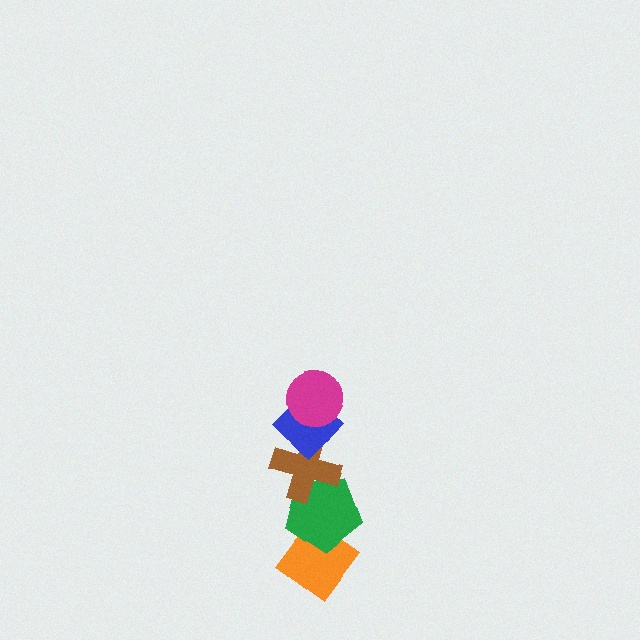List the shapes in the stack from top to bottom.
From top to bottom: the magenta circle, the blue diamond, the brown cross, the green pentagon, the orange diamond.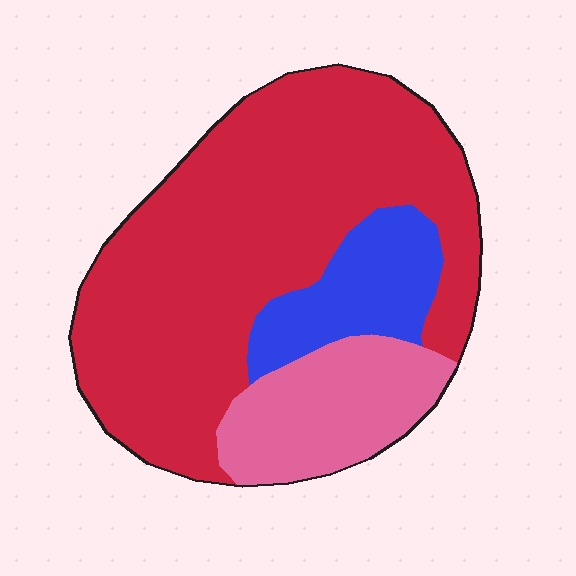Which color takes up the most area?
Red, at roughly 65%.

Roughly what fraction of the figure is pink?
Pink covers 19% of the figure.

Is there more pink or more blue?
Pink.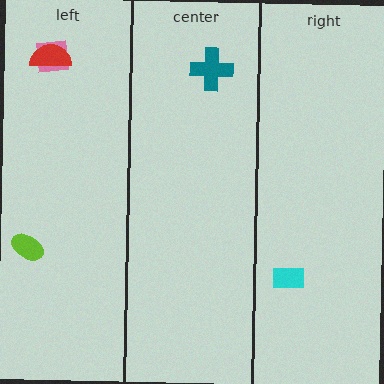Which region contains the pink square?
The left region.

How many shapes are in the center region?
1.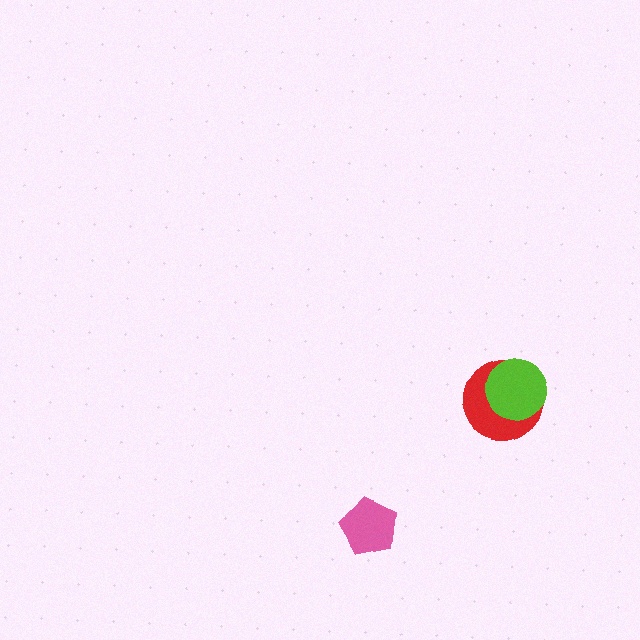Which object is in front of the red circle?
The lime circle is in front of the red circle.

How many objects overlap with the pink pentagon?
0 objects overlap with the pink pentagon.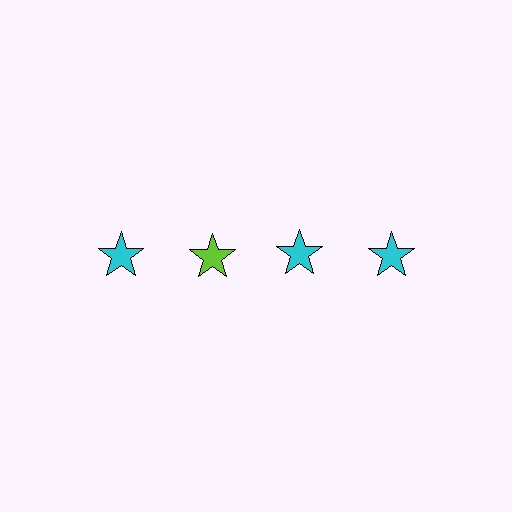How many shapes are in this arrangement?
There are 4 shapes arranged in a grid pattern.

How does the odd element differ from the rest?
It has a different color: lime instead of cyan.